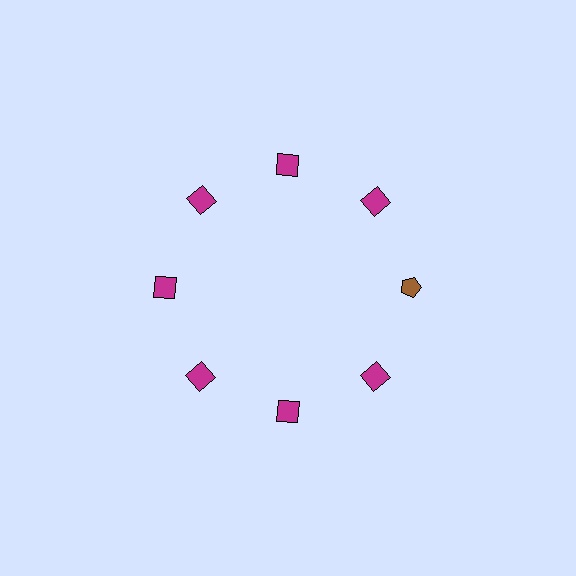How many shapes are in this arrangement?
There are 8 shapes arranged in a ring pattern.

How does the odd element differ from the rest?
It differs in both color (brown instead of magenta) and shape (pentagon instead of square).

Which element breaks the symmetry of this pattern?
The brown pentagon at roughly the 3 o'clock position breaks the symmetry. All other shapes are magenta squares.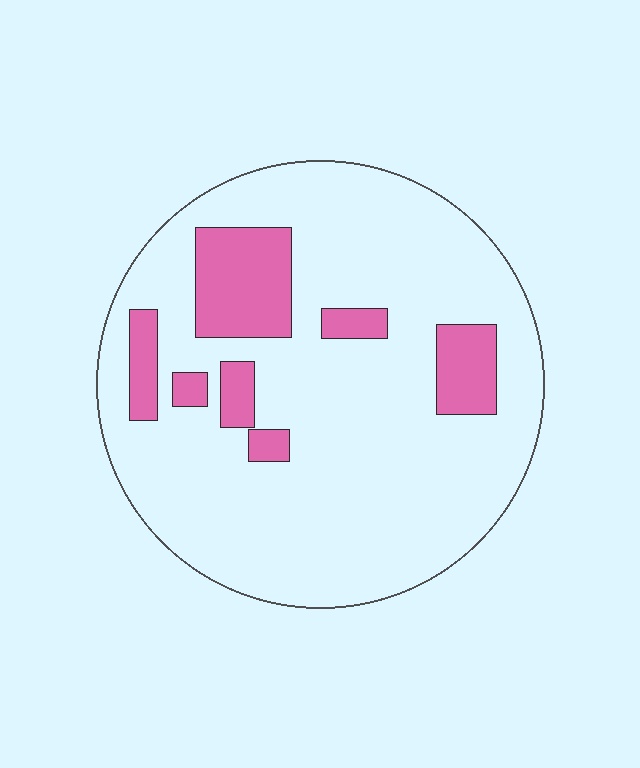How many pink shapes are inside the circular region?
7.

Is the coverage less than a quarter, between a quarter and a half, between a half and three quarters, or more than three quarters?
Less than a quarter.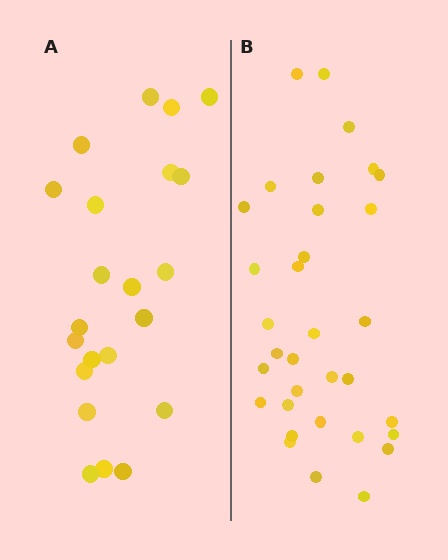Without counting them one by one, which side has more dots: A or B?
Region B (the right region) has more dots.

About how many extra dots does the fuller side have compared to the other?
Region B has roughly 12 or so more dots than region A.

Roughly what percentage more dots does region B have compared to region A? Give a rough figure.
About 50% more.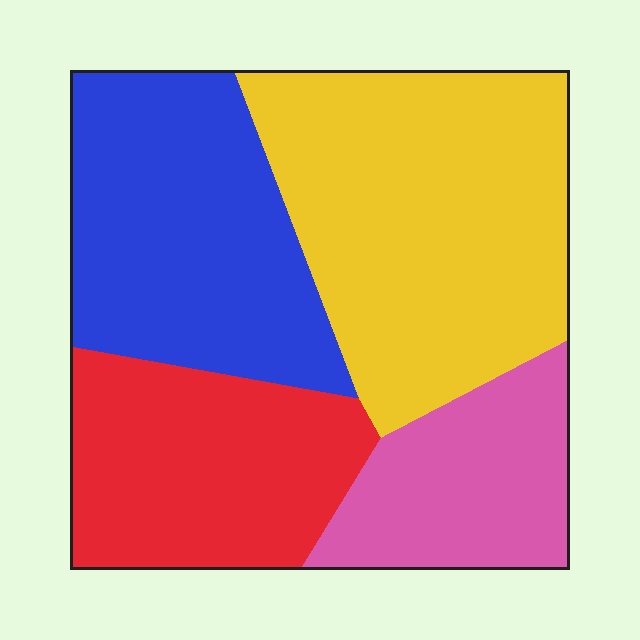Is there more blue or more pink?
Blue.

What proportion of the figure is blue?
Blue covers roughly 25% of the figure.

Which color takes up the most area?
Yellow, at roughly 35%.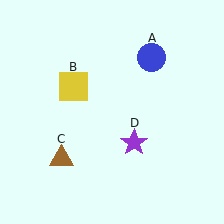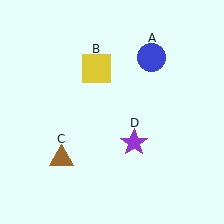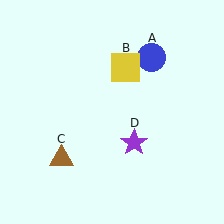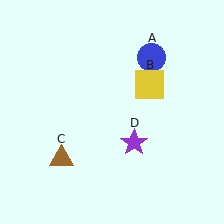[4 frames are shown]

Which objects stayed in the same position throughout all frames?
Blue circle (object A) and brown triangle (object C) and purple star (object D) remained stationary.